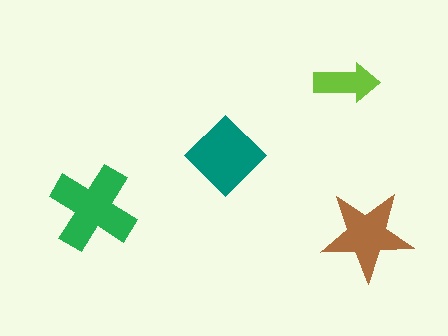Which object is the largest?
The green cross.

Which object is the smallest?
The lime arrow.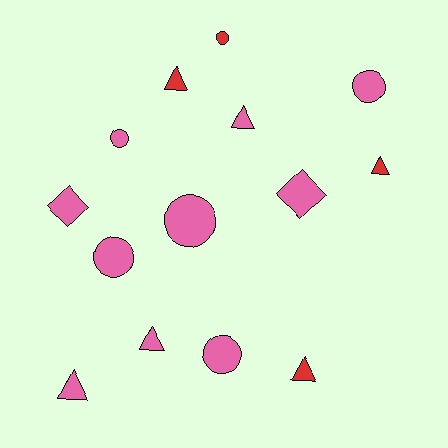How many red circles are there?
There is 1 red circle.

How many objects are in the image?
There are 14 objects.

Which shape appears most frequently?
Circle, with 6 objects.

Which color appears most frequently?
Pink, with 10 objects.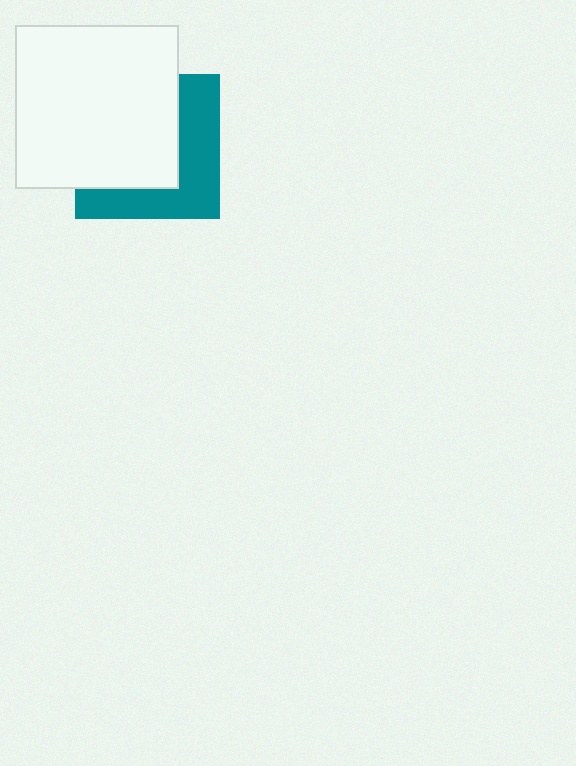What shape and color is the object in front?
The object in front is a white square.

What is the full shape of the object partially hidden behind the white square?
The partially hidden object is a teal square.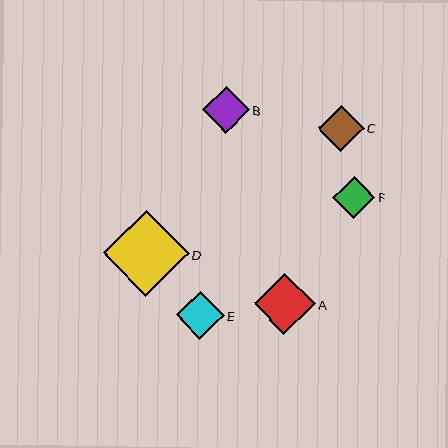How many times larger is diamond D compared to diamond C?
Diamond D is approximately 1.9 times the size of diamond C.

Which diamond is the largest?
Diamond D is the largest with a size of approximately 86 pixels.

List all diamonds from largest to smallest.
From largest to smallest: D, A, E, B, C, F.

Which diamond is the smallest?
Diamond F is the smallest with a size of approximately 43 pixels.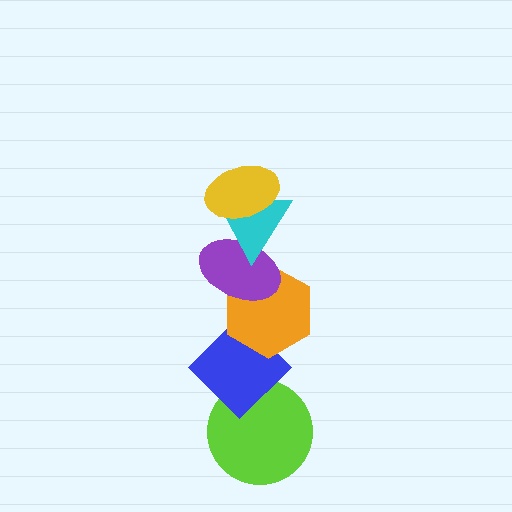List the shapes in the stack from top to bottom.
From top to bottom: the yellow ellipse, the cyan triangle, the purple ellipse, the orange hexagon, the blue diamond, the lime circle.